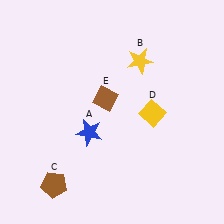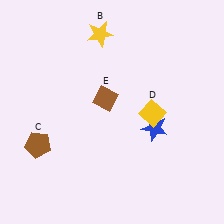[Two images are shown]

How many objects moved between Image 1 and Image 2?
3 objects moved between the two images.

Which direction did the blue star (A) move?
The blue star (A) moved right.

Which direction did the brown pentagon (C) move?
The brown pentagon (C) moved up.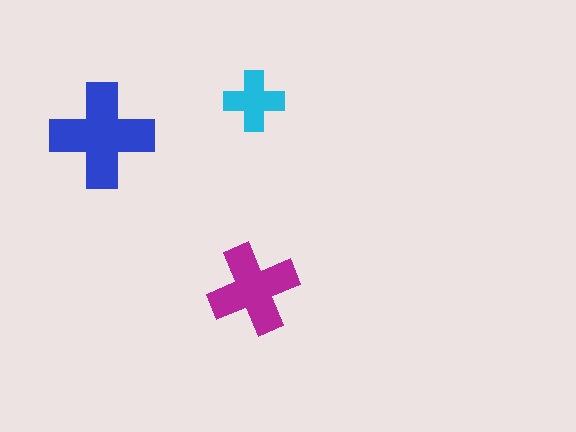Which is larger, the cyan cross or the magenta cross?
The magenta one.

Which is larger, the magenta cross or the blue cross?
The blue one.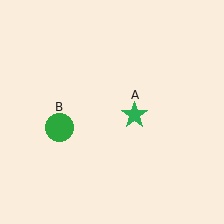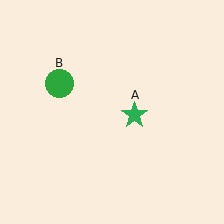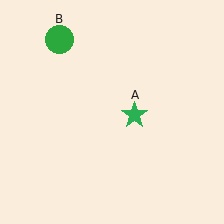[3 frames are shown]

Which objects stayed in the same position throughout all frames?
Green star (object A) remained stationary.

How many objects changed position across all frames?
1 object changed position: green circle (object B).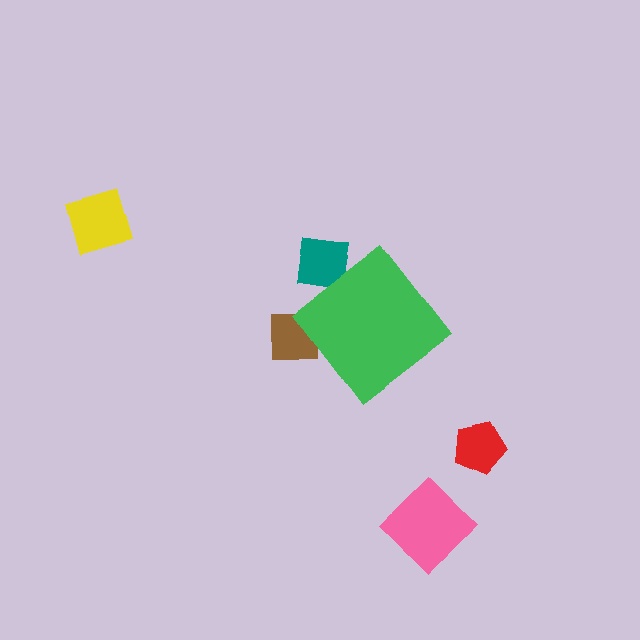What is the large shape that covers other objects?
A green diamond.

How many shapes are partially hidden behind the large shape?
2 shapes are partially hidden.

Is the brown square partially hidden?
Yes, the brown square is partially hidden behind the green diamond.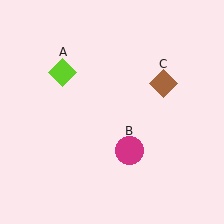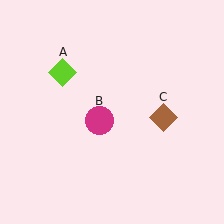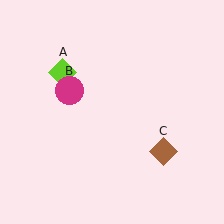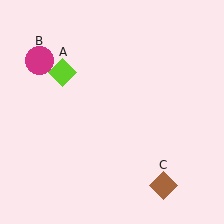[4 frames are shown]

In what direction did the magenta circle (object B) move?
The magenta circle (object B) moved up and to the left.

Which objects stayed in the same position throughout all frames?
Lime diamond (object A) remained stationary.